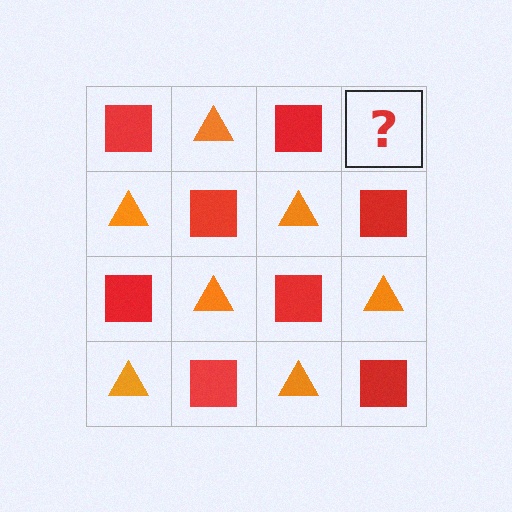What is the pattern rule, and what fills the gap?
The rule is that it alternates red square and orange triangle in a checkerboard pattern. The gap should be filled with an orange triangle.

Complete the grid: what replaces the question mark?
The question mark should be replaced with an orange triangle.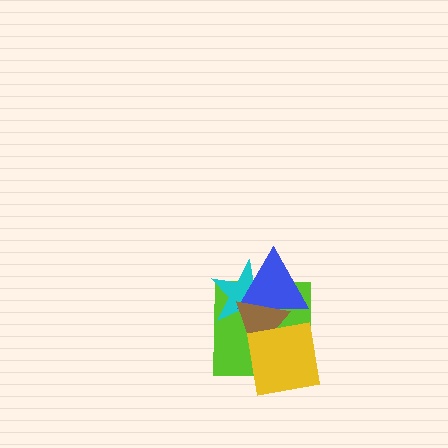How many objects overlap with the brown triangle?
4 objects overlap with the brown triangle.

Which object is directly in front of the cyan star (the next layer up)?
The blue triangle is directly in front of the cyan star.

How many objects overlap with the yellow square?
3 objects overlap with the yellow square.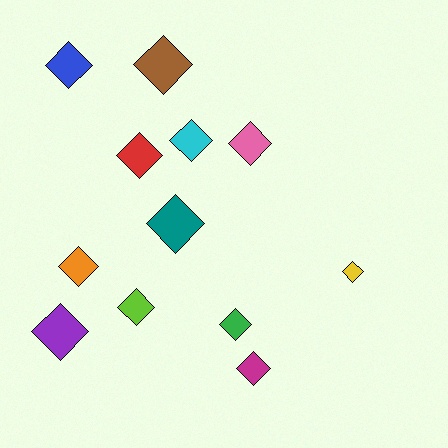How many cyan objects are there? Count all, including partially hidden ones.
There is 1 cyan object.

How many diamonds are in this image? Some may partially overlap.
There are 12 diamonds.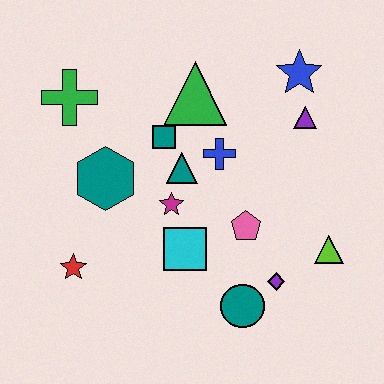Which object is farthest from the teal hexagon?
The lime triangle is farthest from the teal hexagon.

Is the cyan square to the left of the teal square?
No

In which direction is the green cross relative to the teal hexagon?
The green cross is above the teal hexagon.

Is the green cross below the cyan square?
No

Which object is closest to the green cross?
The teal hexagon is closest to the green cross.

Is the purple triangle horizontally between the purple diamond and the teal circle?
No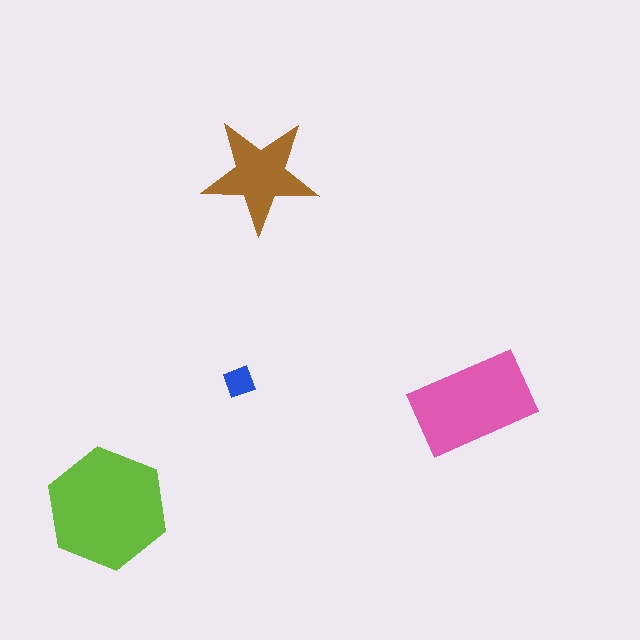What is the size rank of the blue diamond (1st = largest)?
4th.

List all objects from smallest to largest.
The blue diamond, the brown star, the pink rectangle, the lime hexagon.